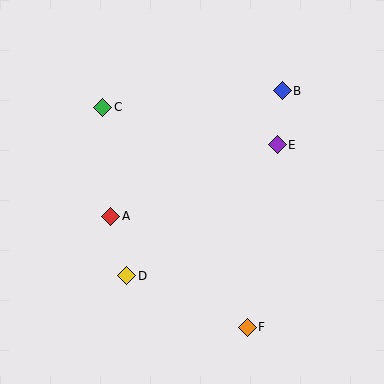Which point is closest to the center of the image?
Point A at (111, 216) is closest to the center.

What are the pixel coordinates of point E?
Point E is at (277, 145).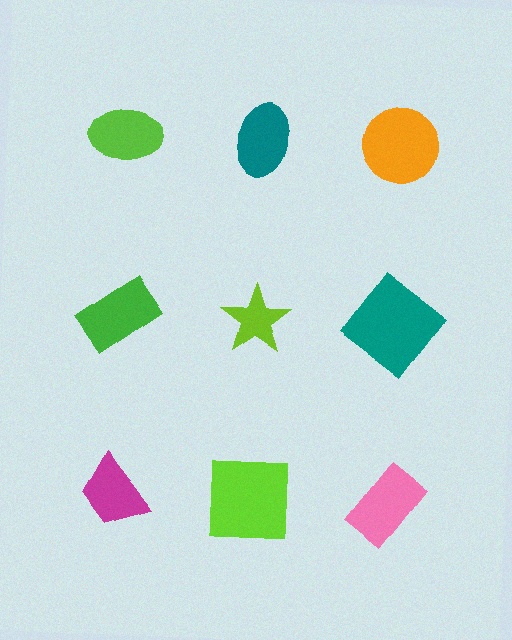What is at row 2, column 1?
A green rectangle.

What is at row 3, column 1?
A magenta trapezoid.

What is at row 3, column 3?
A pink rectangle.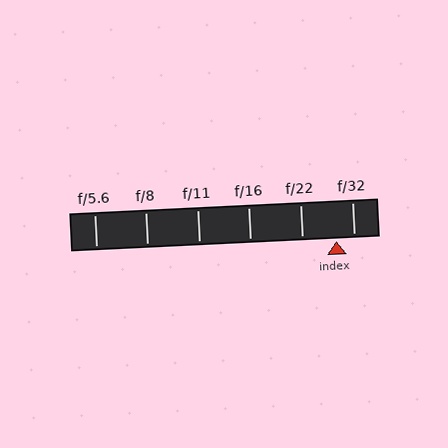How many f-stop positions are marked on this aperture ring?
There are 6 f-stop positions marked.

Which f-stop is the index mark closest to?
The index mark is closest to f/32.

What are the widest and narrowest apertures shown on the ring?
The widest aperture shown is f/5.6 and the narrowest is f/32.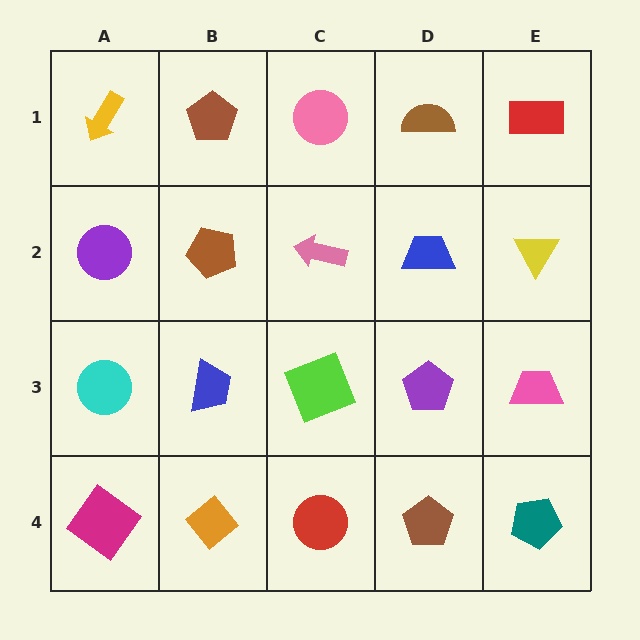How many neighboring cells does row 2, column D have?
4.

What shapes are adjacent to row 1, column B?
A brown pentagon (row 2, column B), a yellow arrow (row 1, column A), a pink circle (row 1, column C).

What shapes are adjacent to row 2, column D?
A brown semicircle (row 1, column D), a purple pentagon (row 3, column D), a pink arrow (row 2, column C), a yellow triangle (row 2, column E).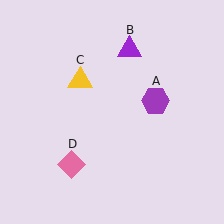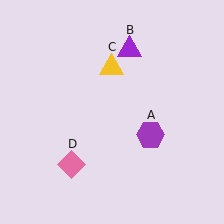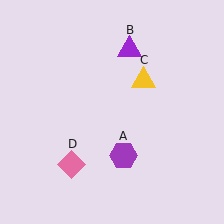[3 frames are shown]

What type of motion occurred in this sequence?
The purple hexagon (object A), yellow triangle (object C) rotated clockwise around the center of the scene.